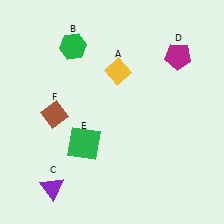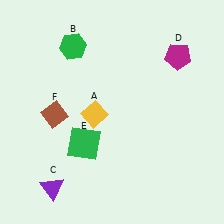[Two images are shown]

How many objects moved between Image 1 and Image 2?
1 object moved between the two images.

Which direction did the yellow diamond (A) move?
The yellow diamond (A) moved down.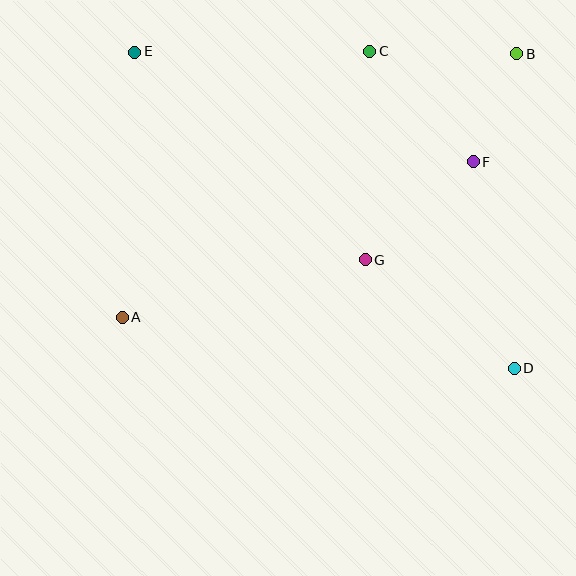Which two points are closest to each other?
Points B and F are closest to each other.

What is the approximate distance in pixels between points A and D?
The distance between A and D is approximately 395 pixels.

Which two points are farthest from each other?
Points D and E are farthest from each other.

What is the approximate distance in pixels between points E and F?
The distance between E and F is approximately 355 pixels.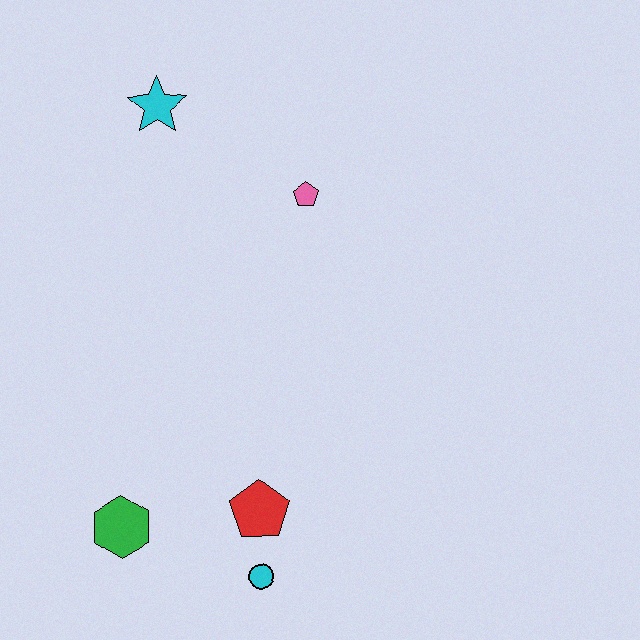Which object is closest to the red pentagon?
The cyan circle is closest to the red pentagon.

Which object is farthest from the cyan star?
The cyan circle is farthest from the cyan star.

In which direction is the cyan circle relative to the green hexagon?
The cyan circle is to the right of the green hexagon.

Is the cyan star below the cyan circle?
No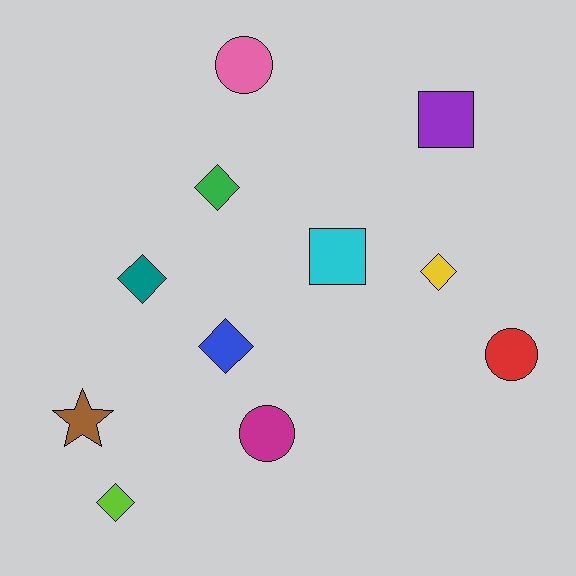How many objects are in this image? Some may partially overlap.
There are 11 objects.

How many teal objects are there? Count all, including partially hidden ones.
There is 1 teal object.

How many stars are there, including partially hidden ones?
There is 1 star.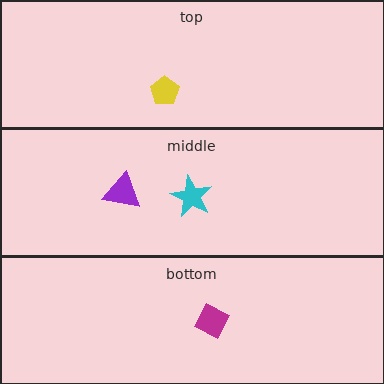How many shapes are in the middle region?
2.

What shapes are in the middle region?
The cyan star, the purple triangle.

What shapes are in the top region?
The yellow pentagon.